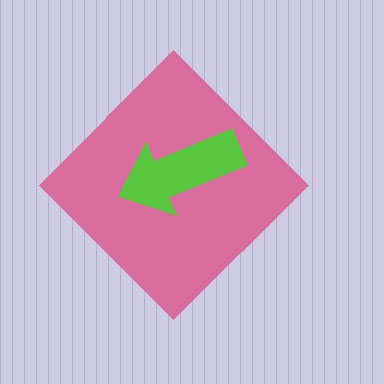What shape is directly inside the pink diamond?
The lime arrow.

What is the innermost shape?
The lime arrow.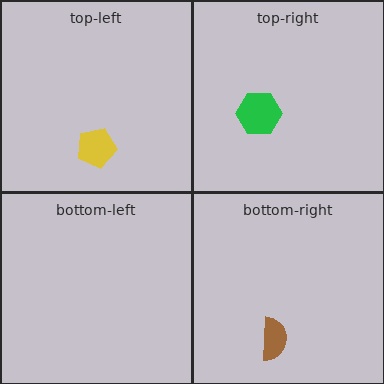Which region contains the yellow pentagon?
The top-left region.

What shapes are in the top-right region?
The green hexagon.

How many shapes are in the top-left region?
1.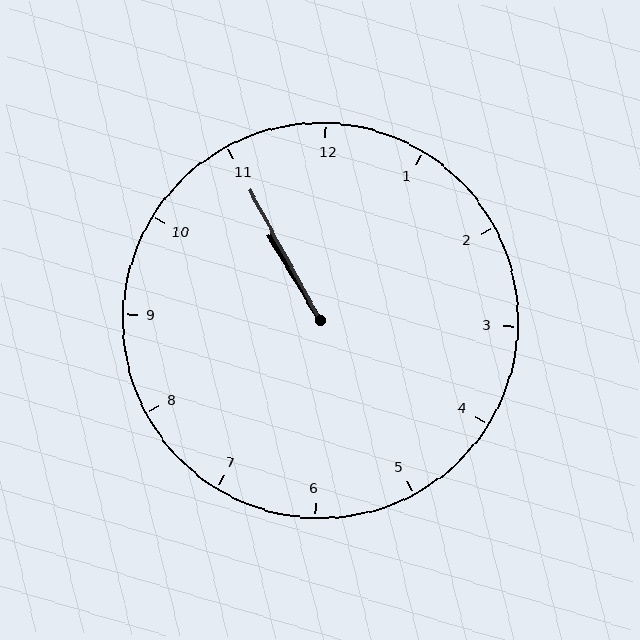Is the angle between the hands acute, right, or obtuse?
It is acute.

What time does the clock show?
10:55.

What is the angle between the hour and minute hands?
Approximately 2 degrees.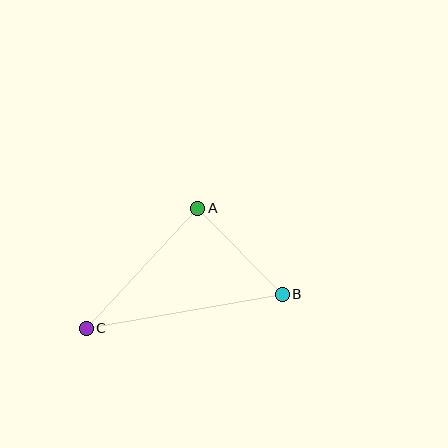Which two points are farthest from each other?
Points B and C are farthest from each other.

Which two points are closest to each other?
Points A and B are closest to each other.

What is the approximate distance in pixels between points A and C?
The distance between A and C is approximately 164 pixels.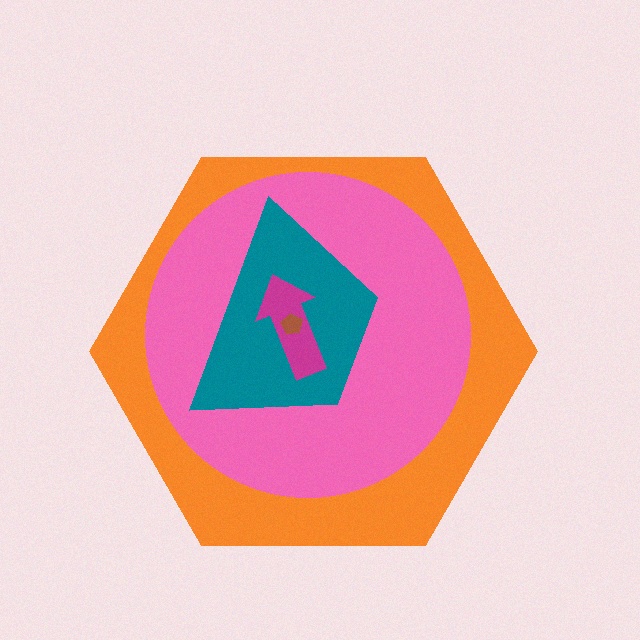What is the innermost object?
The brown pentagon.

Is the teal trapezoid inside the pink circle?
Yes.